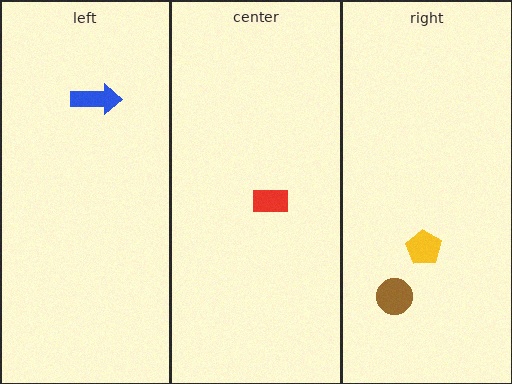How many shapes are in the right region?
2.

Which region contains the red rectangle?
The center region.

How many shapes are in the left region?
1.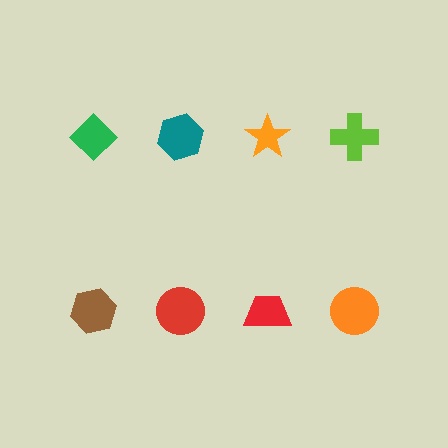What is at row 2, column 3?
A red trapezoid.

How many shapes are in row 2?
4 shapes.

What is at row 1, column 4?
A lime cross.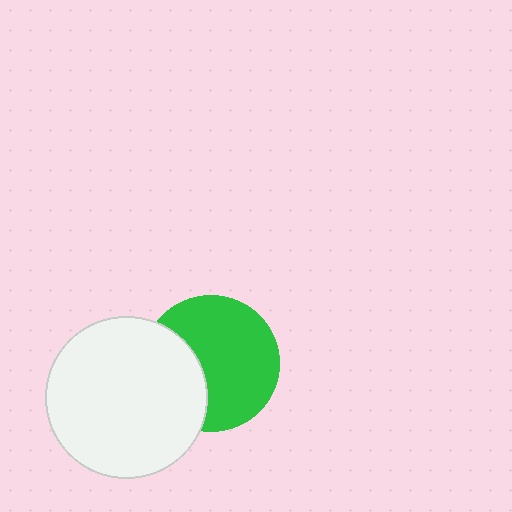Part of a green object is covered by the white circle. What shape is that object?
It is a circle.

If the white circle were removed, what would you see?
You would see the complete green circle.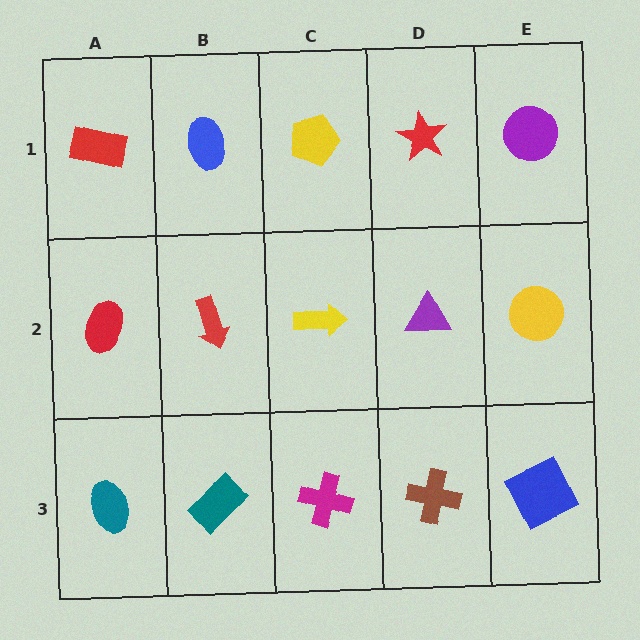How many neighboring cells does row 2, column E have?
3.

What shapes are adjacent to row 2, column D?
A red star (row 1, column D), a brown cross (row 3, column D), a yellow arrow (row 2, column C), a yellow circle (row 2, column E).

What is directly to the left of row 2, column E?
A purple triangle.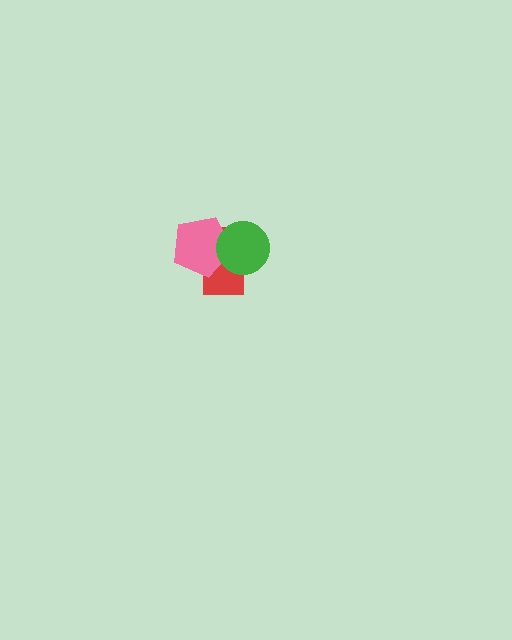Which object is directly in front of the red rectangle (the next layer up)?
The pink pentagon is directly in front of the red rectangle.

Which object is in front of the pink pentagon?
The green circle is in front of the pink pentagon.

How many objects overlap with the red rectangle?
2 objects overlap with the red rectangle.